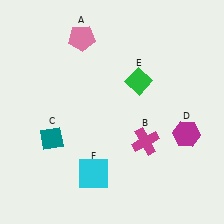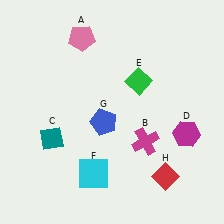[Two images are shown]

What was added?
A blue pentagon (G), a red diamond (H) were added in Image 2.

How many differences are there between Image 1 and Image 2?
There are 2 differences between the two images.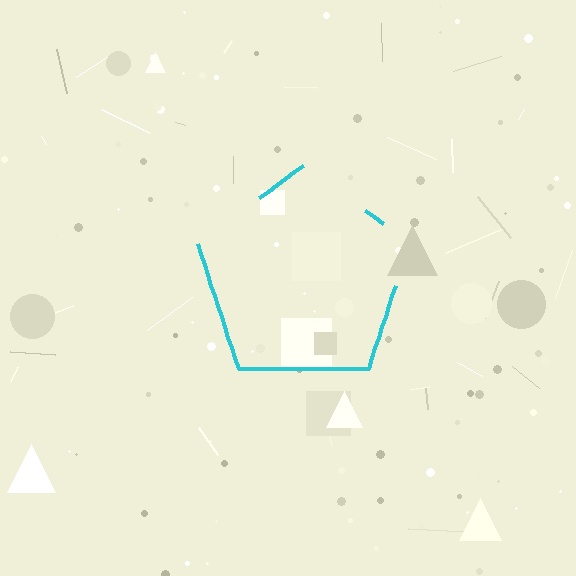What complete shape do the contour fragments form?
The contour fragments form a pentagon.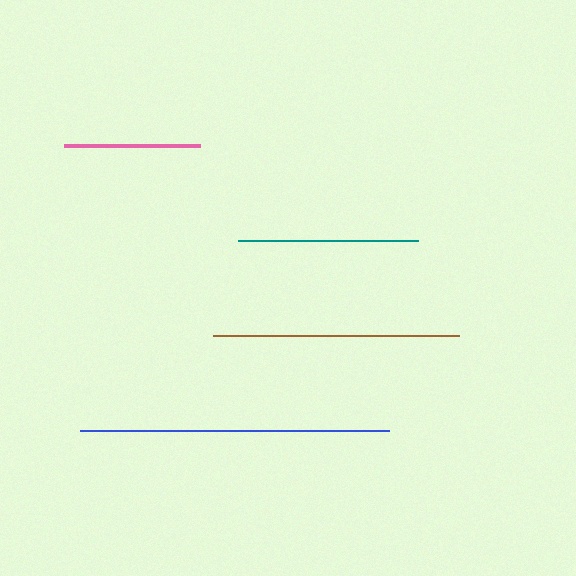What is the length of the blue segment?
The blue segment is approximately 309 pixels long.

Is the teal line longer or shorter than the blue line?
The blue line is longer than the teal line.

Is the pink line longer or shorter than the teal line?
The teal line is longer than the pink line.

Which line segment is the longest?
The blue line is the longest at approximately 309 pixels.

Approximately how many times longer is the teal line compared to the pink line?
The teal line is approximately 1.3 times the length of the pink line.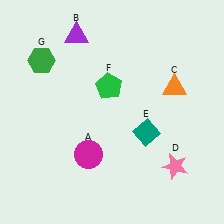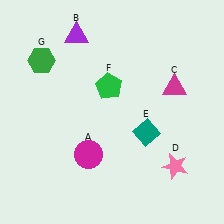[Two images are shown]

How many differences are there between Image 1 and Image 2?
There is 1 difference between the two images.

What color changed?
The triangle (C) changed from orange in Image 1 to magenta in Image 2.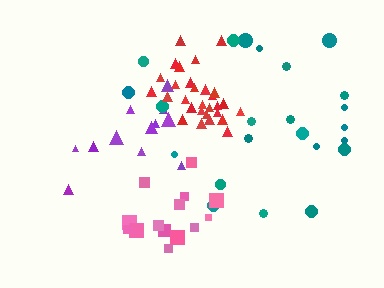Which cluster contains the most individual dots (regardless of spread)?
Red (29).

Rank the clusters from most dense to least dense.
red, pink, purple, teal.